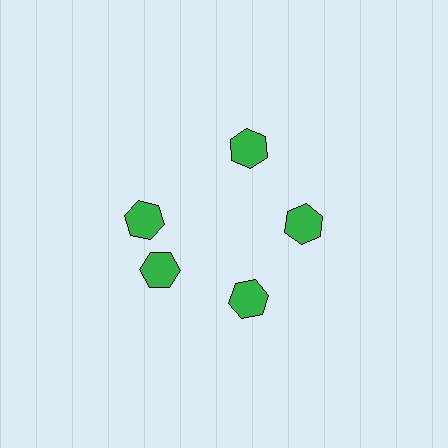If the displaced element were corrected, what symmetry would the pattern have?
It would have 5-fold rotational symmetry — the pattern would map onto itself every 72 degrees.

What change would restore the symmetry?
The symmetry would be restored by rotating it back into even spacing with its neighbors so that all 5 hexagons sit at equal angles and equal distance from the center.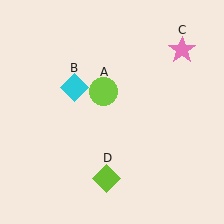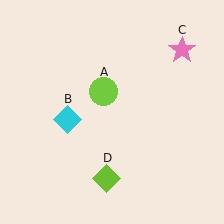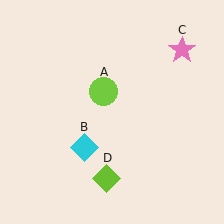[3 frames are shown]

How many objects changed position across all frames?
1 object changed position: cyan diamond (object B).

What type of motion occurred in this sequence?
The cyan diamond (object B) rotated counterclockwise around the center of the scene.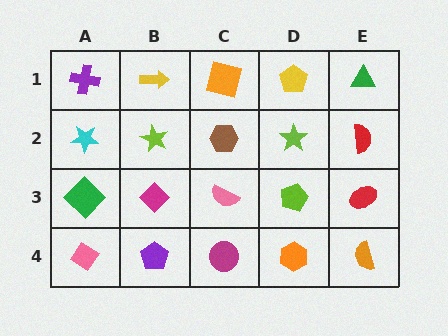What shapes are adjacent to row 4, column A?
A green diamond (row 3, column A), a purple pentagon (row 4, column B).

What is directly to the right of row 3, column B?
A pink semicircle.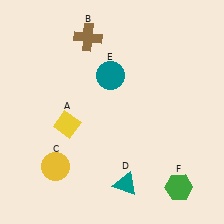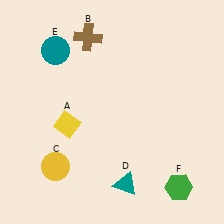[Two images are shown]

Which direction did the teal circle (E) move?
The teal circle (E) moved left.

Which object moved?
The teal circle (E) moved left.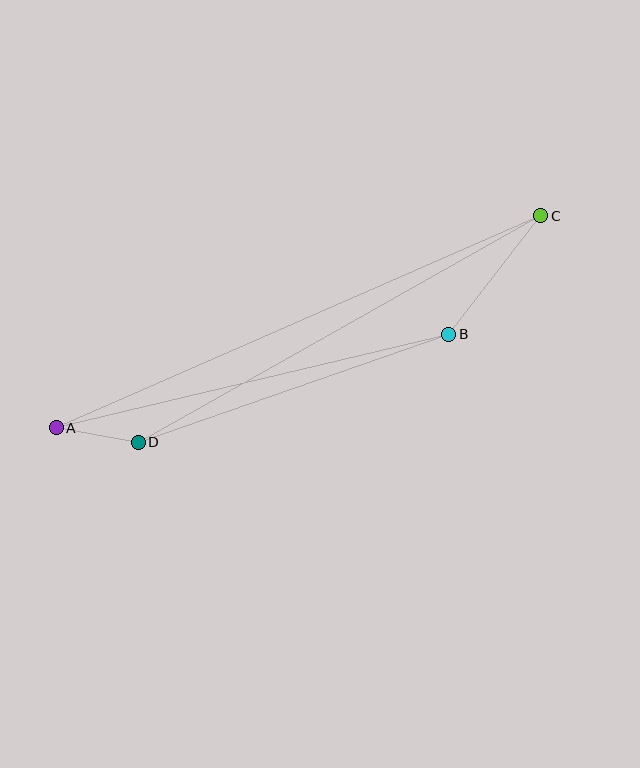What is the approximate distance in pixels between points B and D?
The distance between B and D is approximately 329 pixels.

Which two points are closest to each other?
Points A and D are closest to each other.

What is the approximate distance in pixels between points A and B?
The distance between A and B is approximately 403 pixels.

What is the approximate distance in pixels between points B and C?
The distance between B and C is approximately 150 pixels.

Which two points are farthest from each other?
Points A and C are farthest from each other.